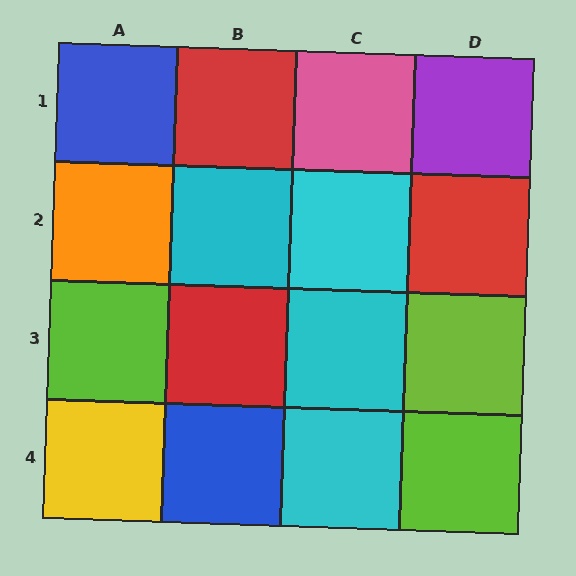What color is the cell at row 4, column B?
Blue.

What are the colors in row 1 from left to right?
Blue, red, pink, purple.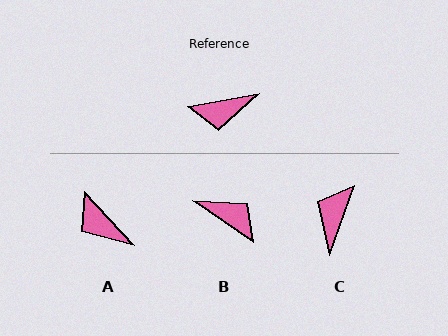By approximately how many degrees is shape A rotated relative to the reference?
Approximately 57 degrees clockwise.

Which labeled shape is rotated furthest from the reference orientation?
B, about 136 degrees away.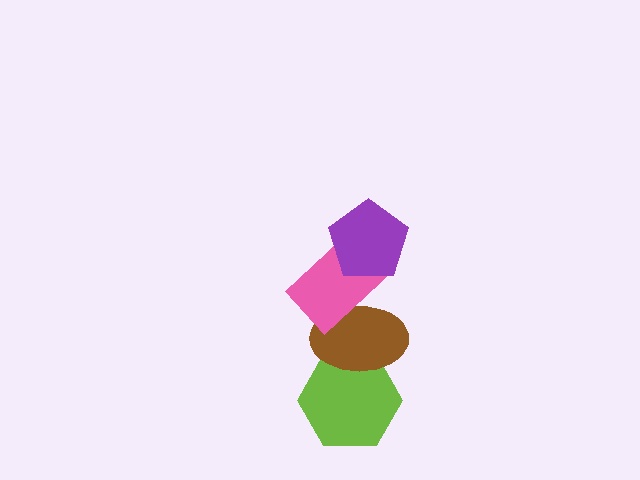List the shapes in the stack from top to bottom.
From top to bottom: the purple pentagon, the pink rectangle, the brown ellipse, the lime hexagon.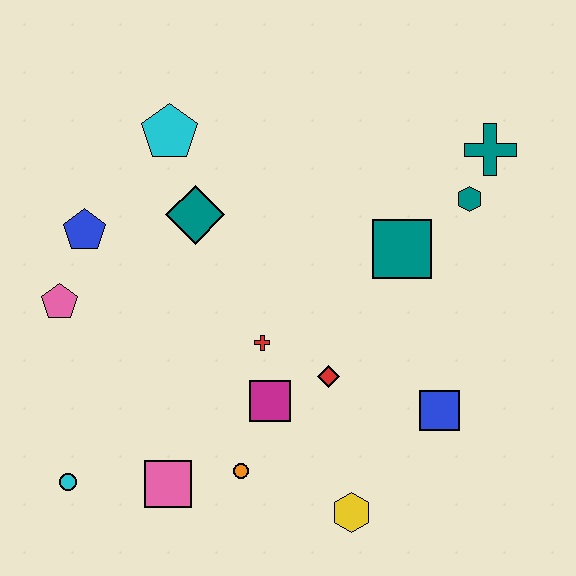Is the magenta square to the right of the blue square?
No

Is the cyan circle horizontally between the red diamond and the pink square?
No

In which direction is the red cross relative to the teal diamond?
The red cross is below the teal diamond.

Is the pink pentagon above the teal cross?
No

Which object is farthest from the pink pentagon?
The teal cross is farthest from the pink pentagon.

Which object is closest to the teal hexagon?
The teal cross is closest to the teal hexagon.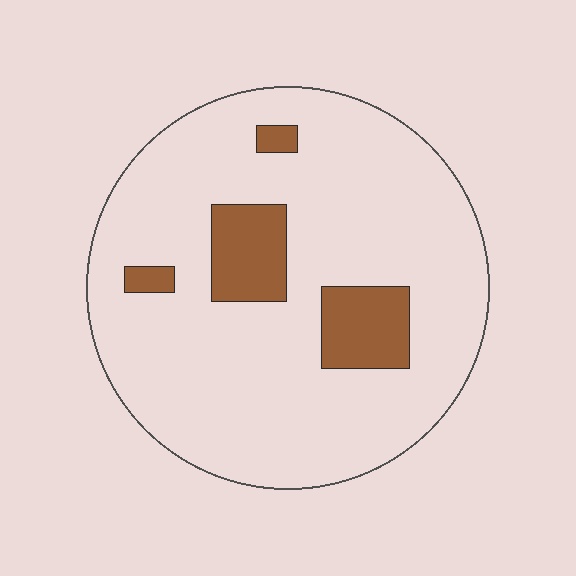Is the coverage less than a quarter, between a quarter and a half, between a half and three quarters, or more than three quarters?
Less than a quarter.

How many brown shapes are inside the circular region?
4.